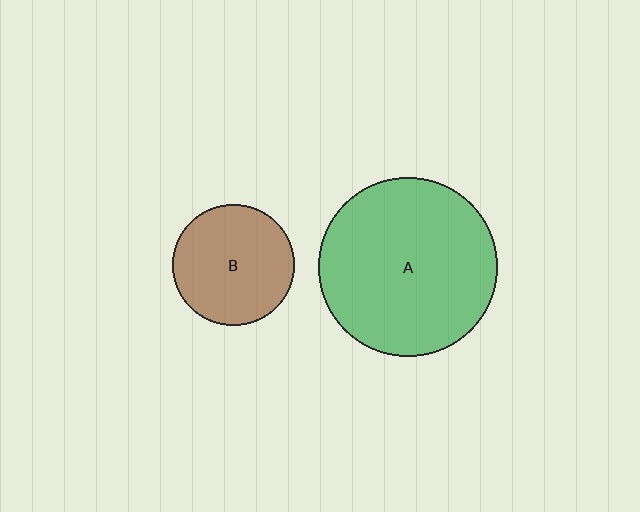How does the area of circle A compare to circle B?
Approximately 2.2 times.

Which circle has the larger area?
Circle A (green).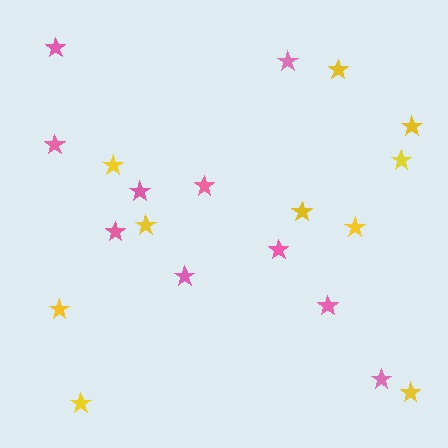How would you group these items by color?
There are 2 groups: one group of pink stars (10) and one group of yellow stars (10).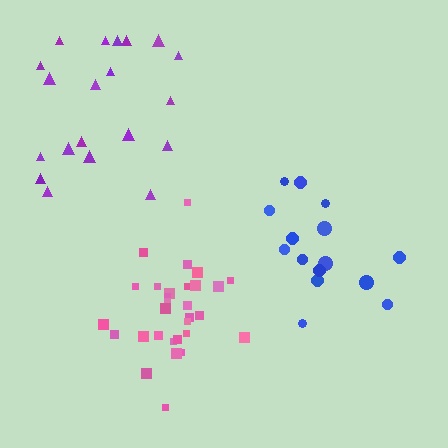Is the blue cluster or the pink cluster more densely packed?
Pink.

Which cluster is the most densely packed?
Pink.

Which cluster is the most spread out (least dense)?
Purple.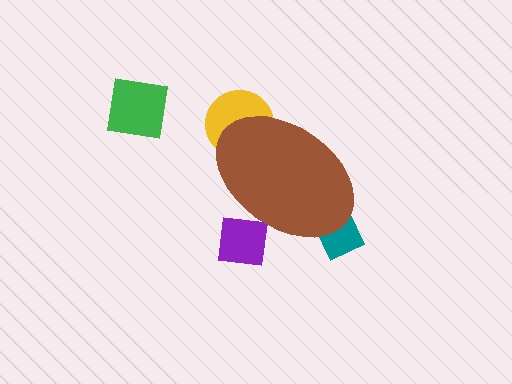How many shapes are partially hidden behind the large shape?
3 shapes are partially hidden.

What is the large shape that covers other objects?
A brown ellipse.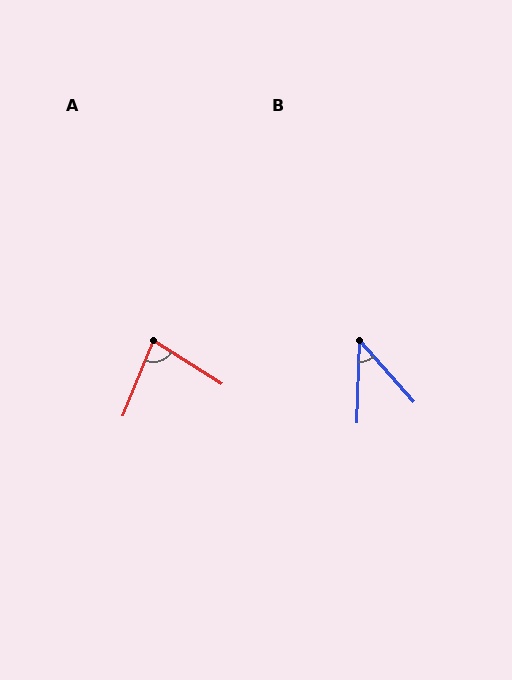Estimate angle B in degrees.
Approximately 43 degrees.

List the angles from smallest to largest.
B (43°), A (80°).